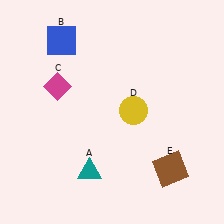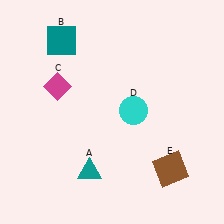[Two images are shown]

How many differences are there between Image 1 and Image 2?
There are 2 differences between the two images.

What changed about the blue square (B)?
In Image 1, B is blue. In Image 2, it changed to teal.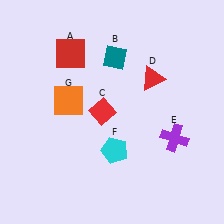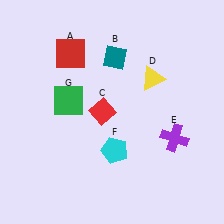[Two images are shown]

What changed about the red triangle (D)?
In Image 1, D is red. In Image 2, it changed to yellow.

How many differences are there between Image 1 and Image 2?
There are 2 differences between the two images.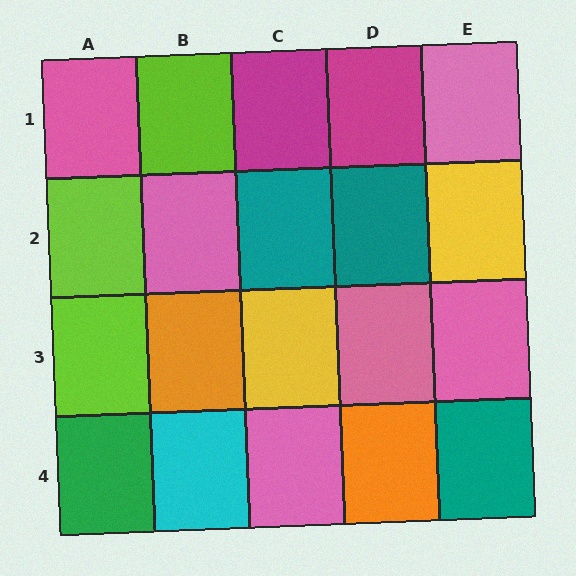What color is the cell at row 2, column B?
Pink.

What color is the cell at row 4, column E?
Teal.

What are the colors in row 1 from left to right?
Pink, lime, magenta, magenta, pink.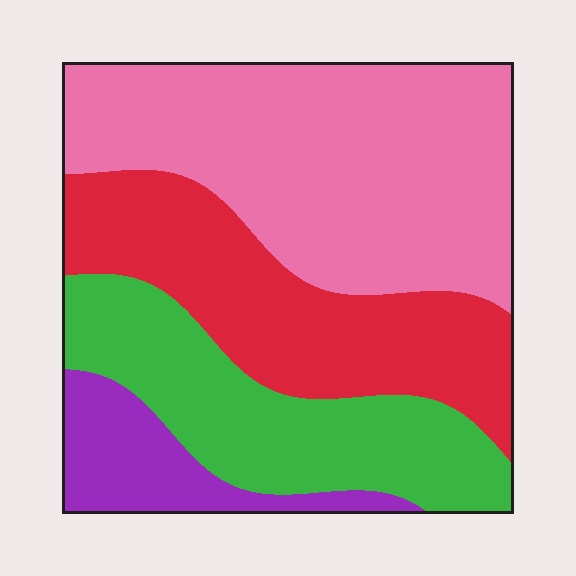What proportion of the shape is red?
Red takes up about one quarter (1/4) of the shape.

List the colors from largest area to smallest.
From largest to smallest: pink, red, green, purple.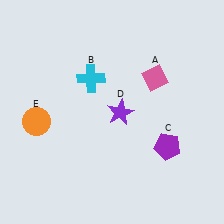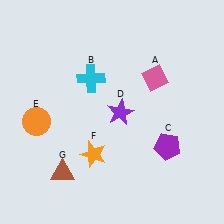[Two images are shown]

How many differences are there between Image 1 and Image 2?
There are 2 differences between the two images.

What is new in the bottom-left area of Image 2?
A brown triangle (G) was added in the bottom-left area of Image 2.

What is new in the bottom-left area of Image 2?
An orange star (F) was added in the bottom-left area of Image 2.